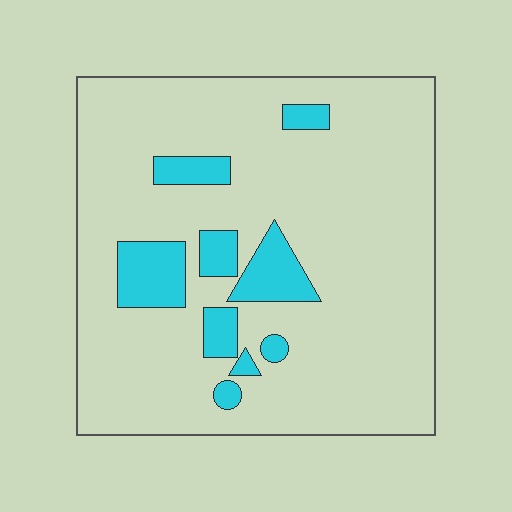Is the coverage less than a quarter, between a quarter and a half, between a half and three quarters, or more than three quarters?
Less than a quarter.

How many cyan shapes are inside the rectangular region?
9.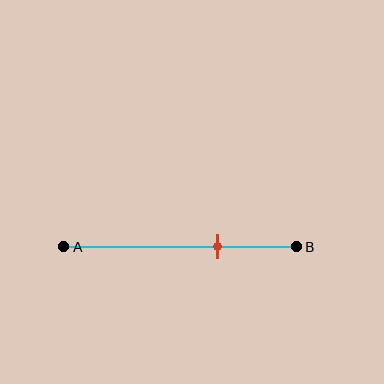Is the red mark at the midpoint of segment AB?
No, the mark is at about 65% from A, not at the 50% midpoint.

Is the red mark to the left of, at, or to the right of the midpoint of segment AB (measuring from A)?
The red mark is to the right of the midpoint of segment AB.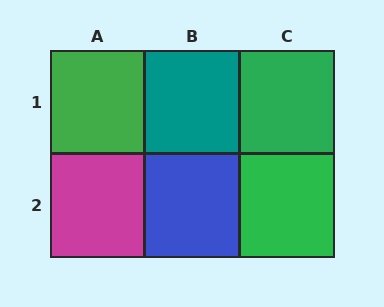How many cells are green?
3 cells are green.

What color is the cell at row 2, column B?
Blue.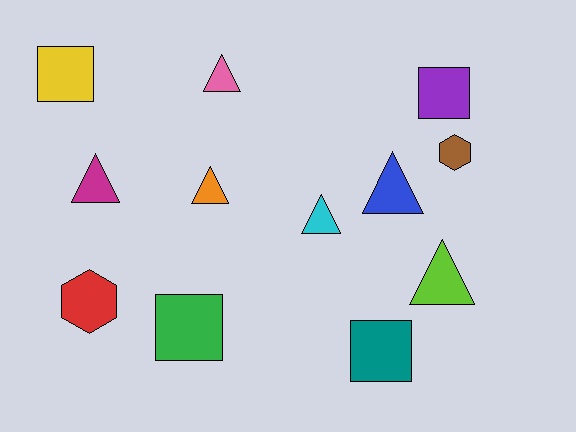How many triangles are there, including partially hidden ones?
There are 6 triangles.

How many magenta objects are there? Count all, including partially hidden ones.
There is 1 magenta object.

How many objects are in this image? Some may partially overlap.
There are 12 objects.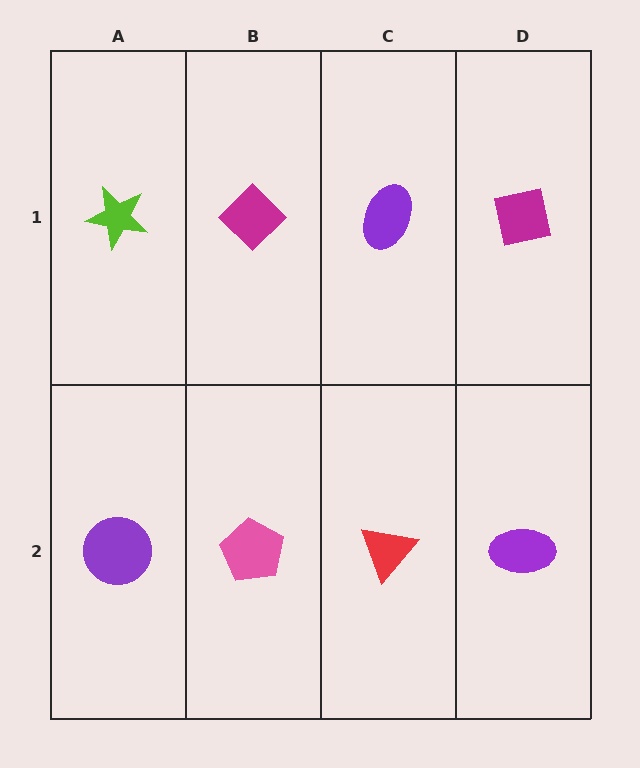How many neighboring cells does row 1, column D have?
2.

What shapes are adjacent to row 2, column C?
A purple ellipse (row 1, column C), a pink pentagon (row 2, column B), a purple ellipse (row 2, column D).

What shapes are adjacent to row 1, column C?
A red triangle (row 2, column C), a magenta diamond (row 1, column B), a magenta square (row 1, column D).